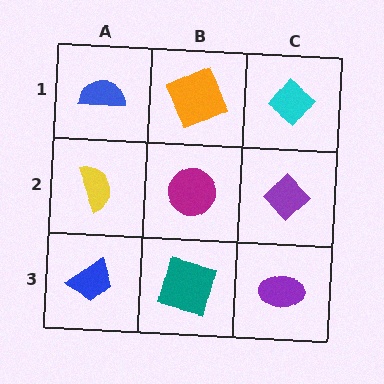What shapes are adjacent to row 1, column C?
A purple diamond (row 2, column C), an orange square (row 1, column B).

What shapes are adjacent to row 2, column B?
An orange square (row 1, column B), a teal square (row 3, column B), a yellow semicircle (row 2, column A), a purple diamond (row 2, column C).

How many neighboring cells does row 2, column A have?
3.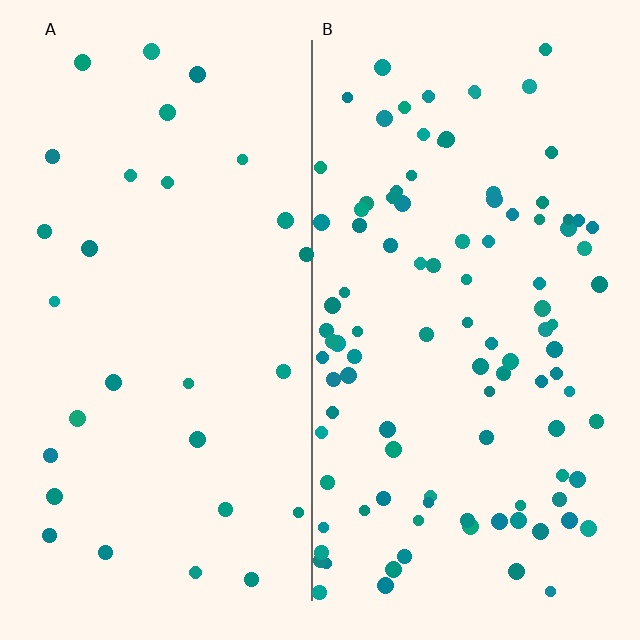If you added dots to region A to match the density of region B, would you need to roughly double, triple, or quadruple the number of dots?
Approximately quadruple.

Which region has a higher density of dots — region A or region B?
B (the right).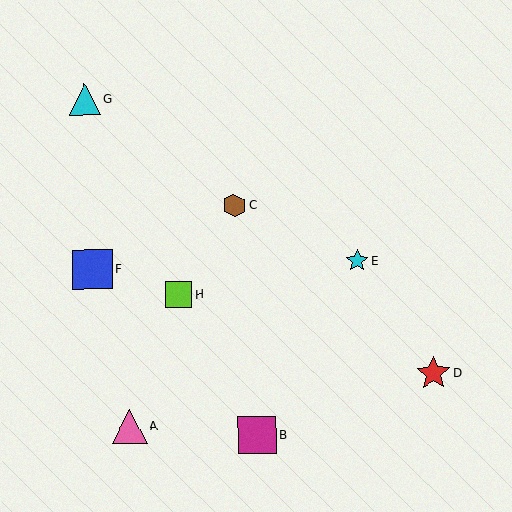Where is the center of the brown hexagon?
The center of the brown hexagon is at (234, 206).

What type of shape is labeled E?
Shape E is a cyan star.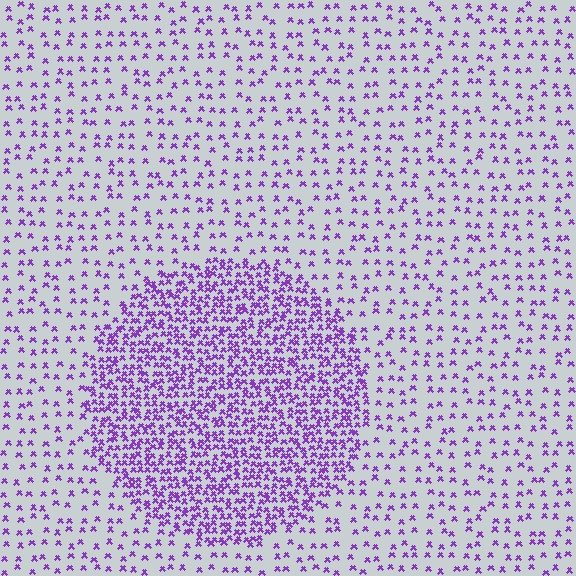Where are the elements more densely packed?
The elements are more densely packed inside the circle boundary.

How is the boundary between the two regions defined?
The boundary is defined by a change in element density (approximately 2.9x ratio). All elements are the same color, size, and shape.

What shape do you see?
I see a circle.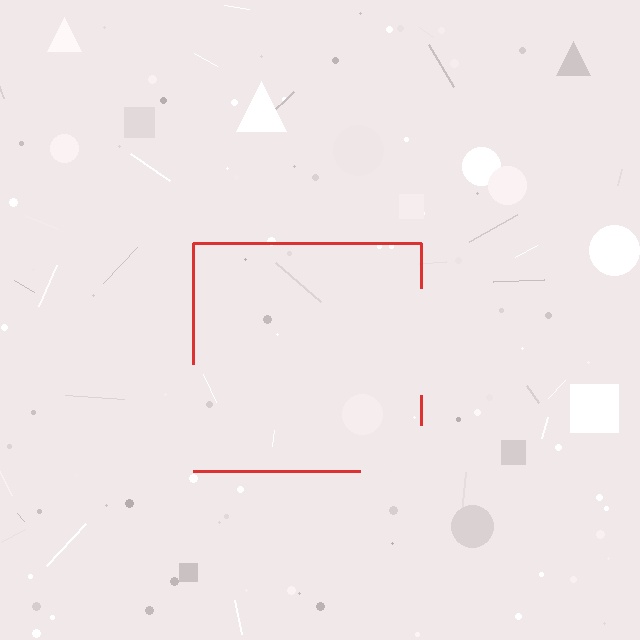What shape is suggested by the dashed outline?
The dashed outline suggests a square.